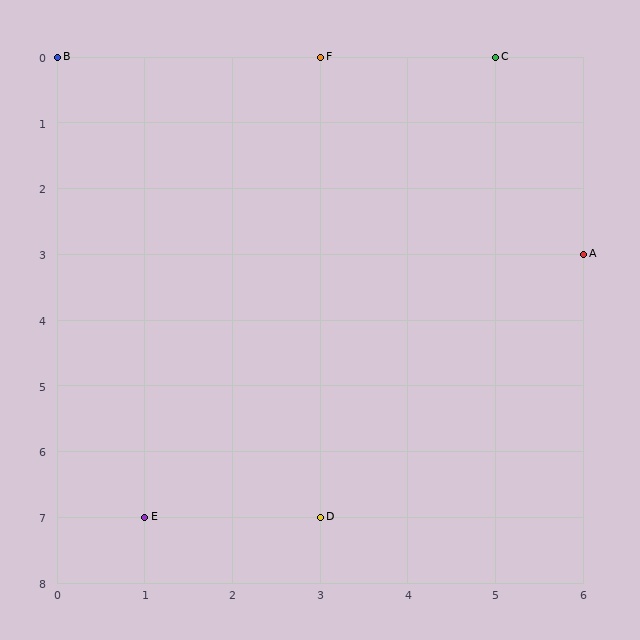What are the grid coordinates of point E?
Point E is at grid coordinates (1, 7).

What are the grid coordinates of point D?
Point D is at grid coordinates (3, 7).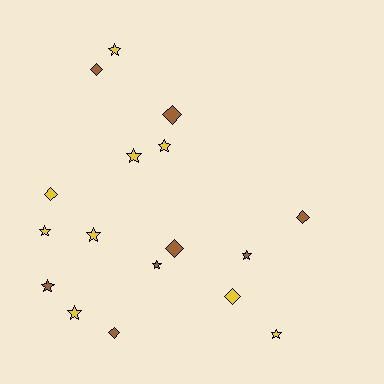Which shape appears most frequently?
Star, with 10 objects.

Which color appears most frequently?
Yellow, with 9 objects.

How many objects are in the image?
There are 17 objects.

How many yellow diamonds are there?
There are 2 yellow diamonds.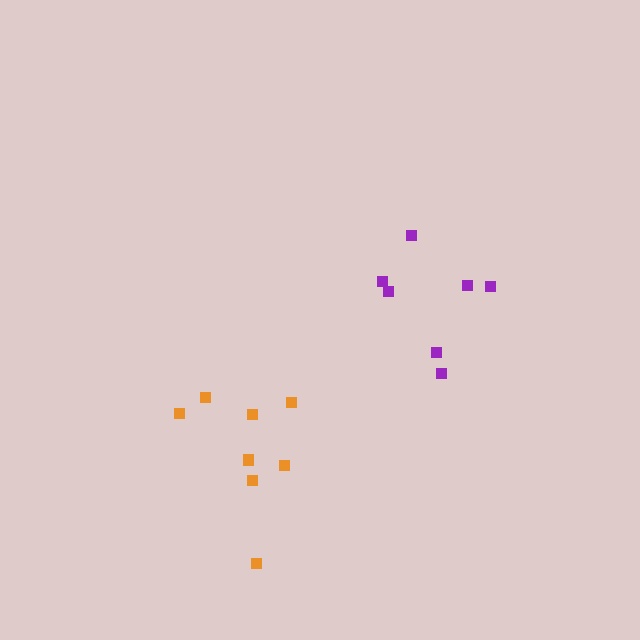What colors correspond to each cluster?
The clusters are colored: orange, purple.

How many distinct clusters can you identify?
There are 2 distinct clusters.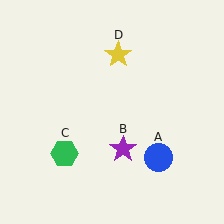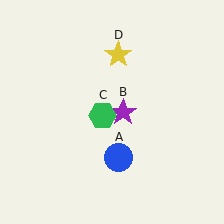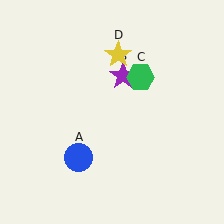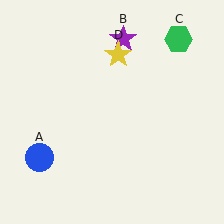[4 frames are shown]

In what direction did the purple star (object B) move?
The purple star (object B) moved up.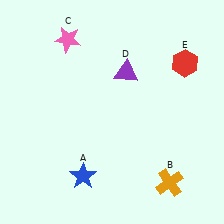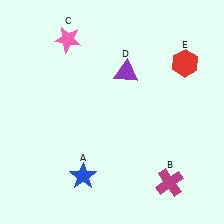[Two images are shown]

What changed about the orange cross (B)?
In Image 1, B is orange. In Image 2, it changed to magenta.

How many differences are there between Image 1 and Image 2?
There is 1 difference between the two images.